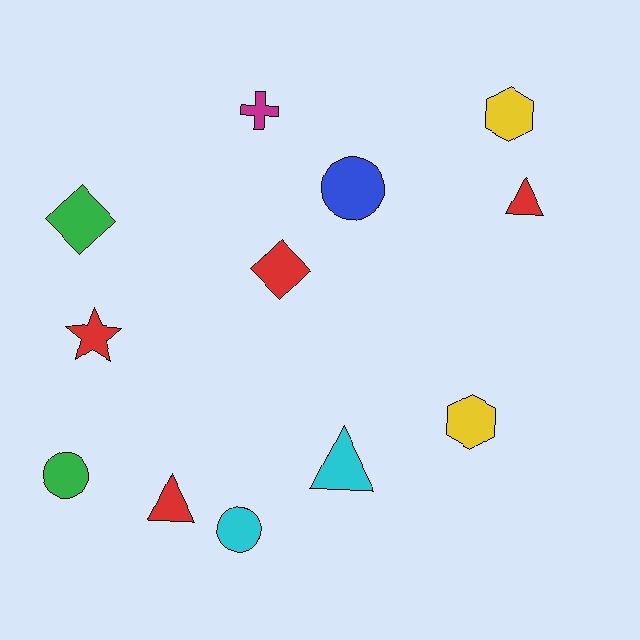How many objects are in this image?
There are 12 objects.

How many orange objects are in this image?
There are no orange objects.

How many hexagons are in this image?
There are 2 hexagons.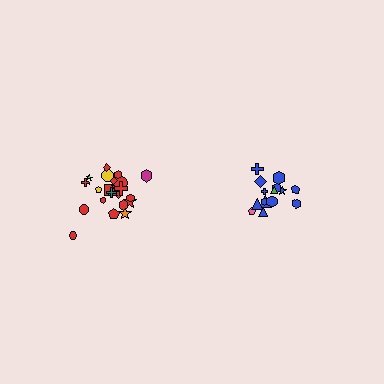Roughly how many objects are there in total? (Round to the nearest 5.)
Roughly 40 objects in total.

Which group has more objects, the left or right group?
The left group.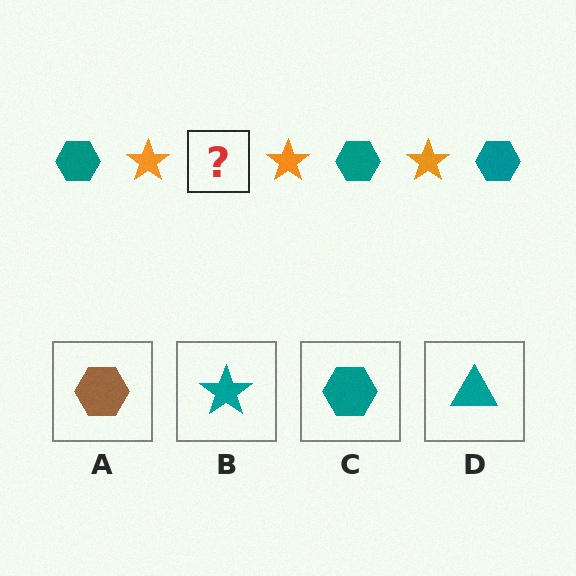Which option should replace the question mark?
Option C.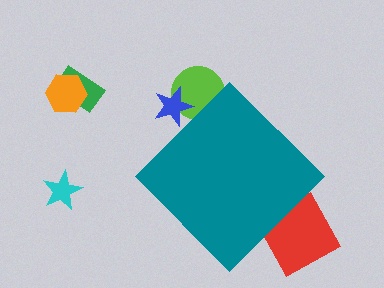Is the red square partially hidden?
Yes, the red square is partially hidden behind the teal diamond.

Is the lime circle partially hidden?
Yes, the lime circle is partially hidden behind the teal diamond.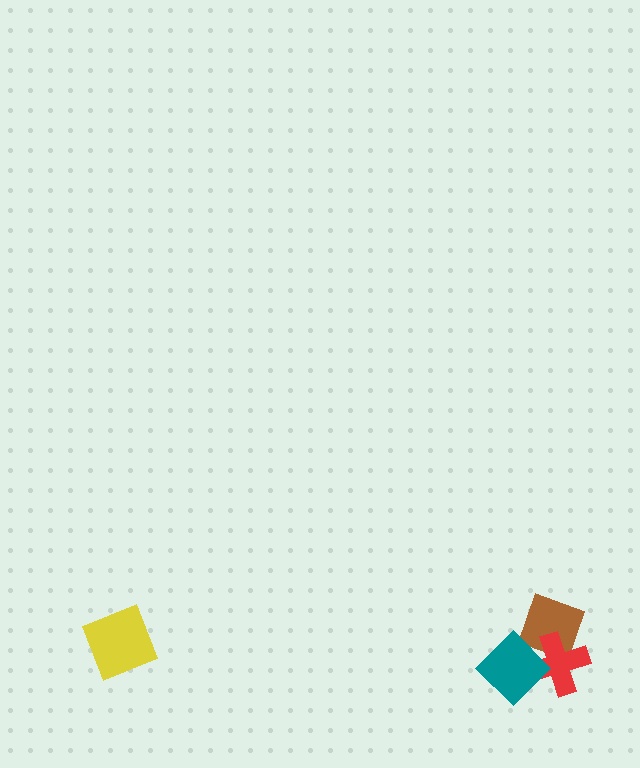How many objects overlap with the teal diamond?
2 objects overlap with the teal diamond.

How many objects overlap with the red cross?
2 objects overlap with the red cross.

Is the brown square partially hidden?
Yes, it is partially covered by another shape.